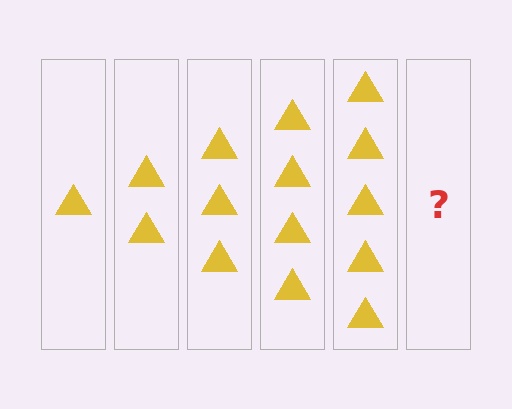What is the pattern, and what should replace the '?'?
The pattern is that each step adds one more triangle. The '?' should be 6 triangles.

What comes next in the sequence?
The next element should be 6 triangles.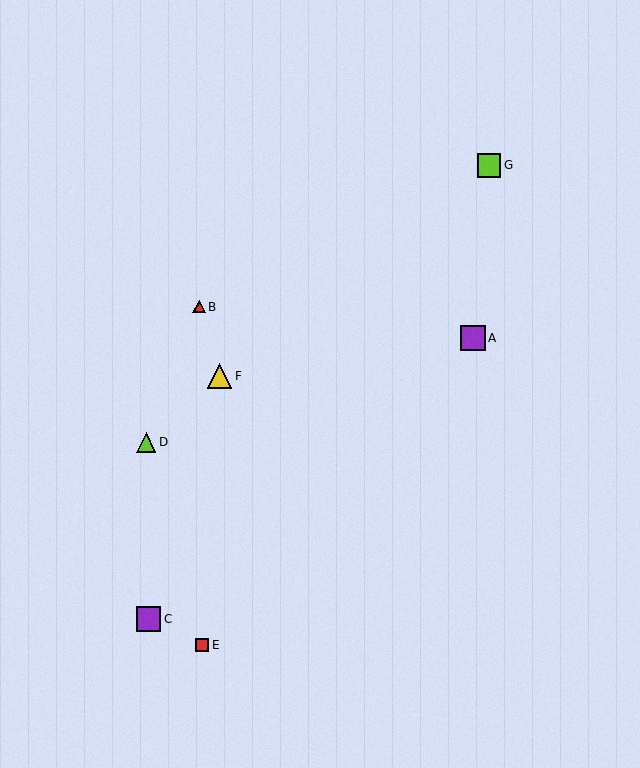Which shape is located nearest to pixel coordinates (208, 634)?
The red square (labeled E) at (202, 645) is nearest to that location.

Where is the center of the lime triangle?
The center of the lime triangle is at (146, 442).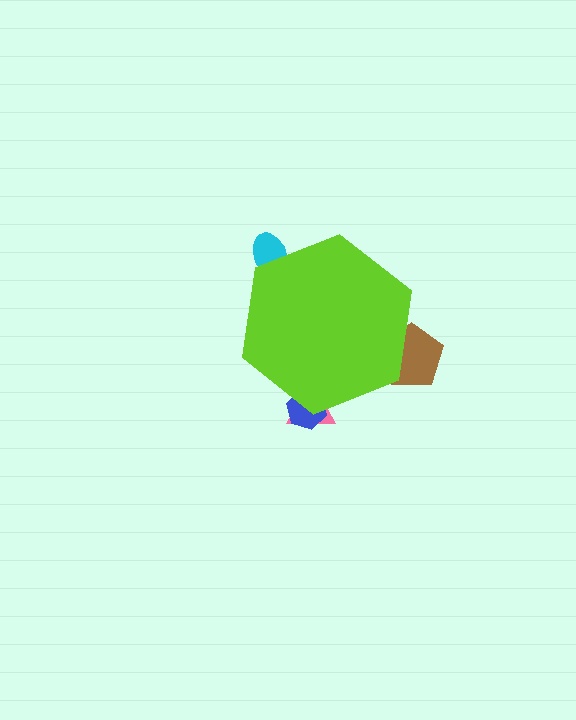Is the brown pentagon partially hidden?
Yes, the brown pentagon is partially hidden behind the lime hexagon.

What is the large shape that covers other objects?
A lime hexagon.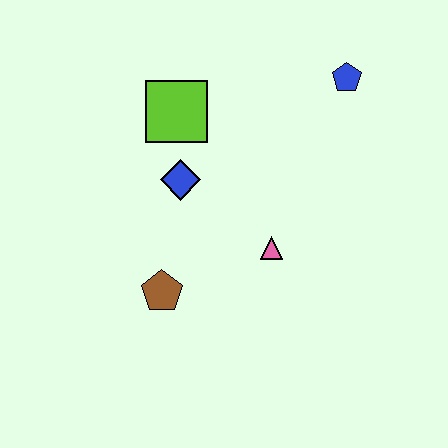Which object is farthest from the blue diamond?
The blue pentagon is farthest from the blue diamond.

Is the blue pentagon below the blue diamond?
No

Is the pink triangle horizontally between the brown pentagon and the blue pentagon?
Yes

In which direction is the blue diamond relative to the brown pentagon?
The blue diamond is above the brown pentagon.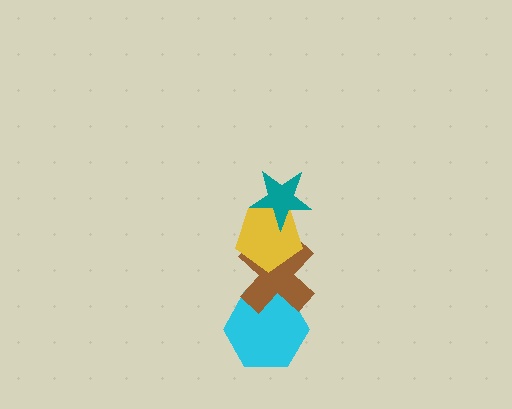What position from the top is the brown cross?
The brown cross is 3rd from the top.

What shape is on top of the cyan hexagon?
The brown cross is on top of the cyan hexagon.